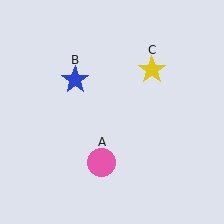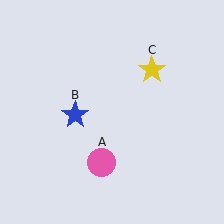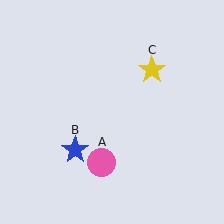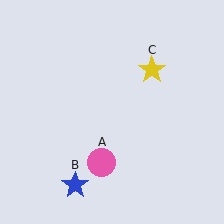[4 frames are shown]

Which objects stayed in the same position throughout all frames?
Pink circle (object A) and yellow star (object C) remained stationary.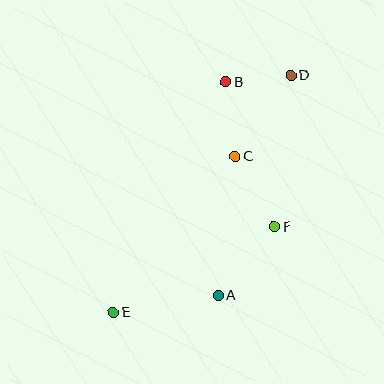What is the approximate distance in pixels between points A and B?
The distance between A and B is approximately 214 pixels.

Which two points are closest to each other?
Points B and D are closest to each other.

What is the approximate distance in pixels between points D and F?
The distance between D and F is approximately 152 pixels.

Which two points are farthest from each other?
Points D and E are farthest from each other.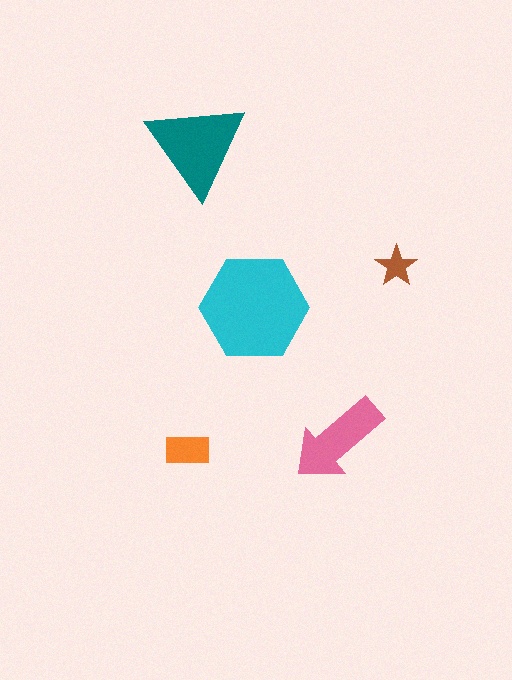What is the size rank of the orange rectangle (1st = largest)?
4th.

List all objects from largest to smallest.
The cyan hexagon, the teal triangle, the pink arrow, the orange rectangle, the brown star.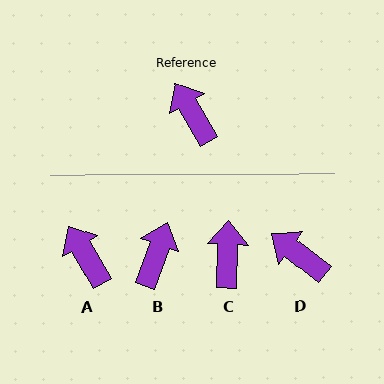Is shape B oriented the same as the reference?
No, it is off by about 50 degrees.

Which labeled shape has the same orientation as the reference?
A.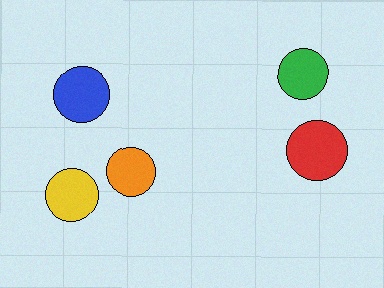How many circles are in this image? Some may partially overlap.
There are 5 circles.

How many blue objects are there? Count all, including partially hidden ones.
There is 1 blue object.